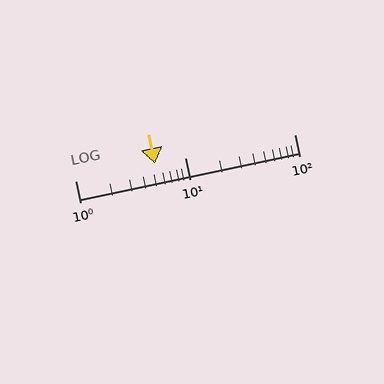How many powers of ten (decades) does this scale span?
The scale spans 2 decades, from 1 to 100.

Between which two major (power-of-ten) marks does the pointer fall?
The pointer is between 1 and 10.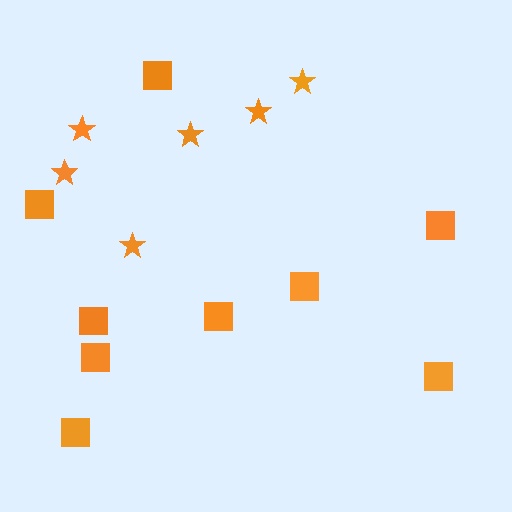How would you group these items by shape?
There are 2 groups: one group of stars (6) and one group of squares (9).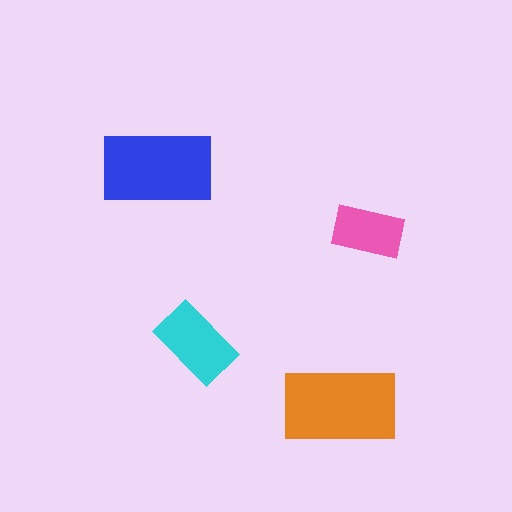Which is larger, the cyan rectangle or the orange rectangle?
The orange one.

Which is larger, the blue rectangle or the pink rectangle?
The blue one.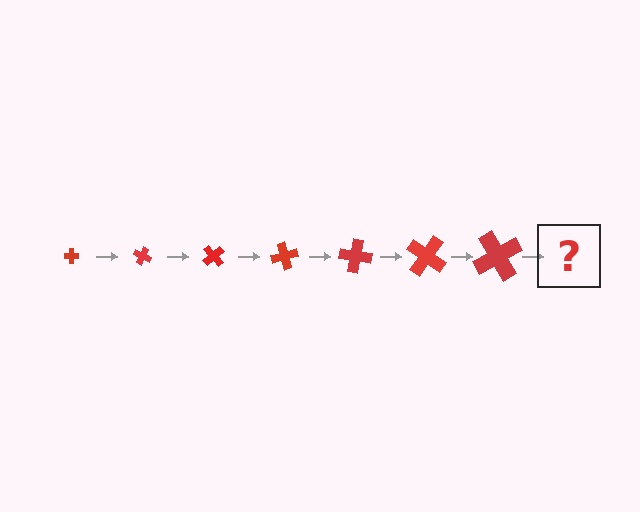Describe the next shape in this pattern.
It should be a cross, larger than the previous one and rotated 175 degrees from the start.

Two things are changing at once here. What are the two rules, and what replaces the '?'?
The two rules are that the cross grows larger each step and it rotates 25 degrees each step. The '?' should be a cross, larger than the previous one and rotated 175 degrees from the start.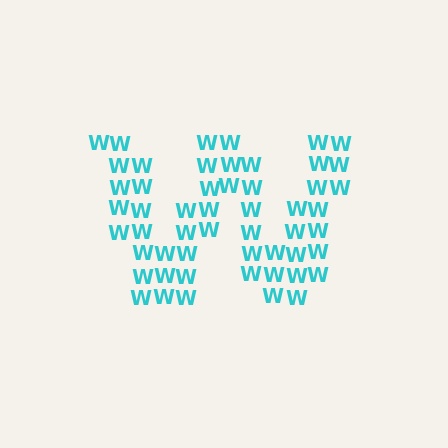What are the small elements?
The small elements are letter W's.